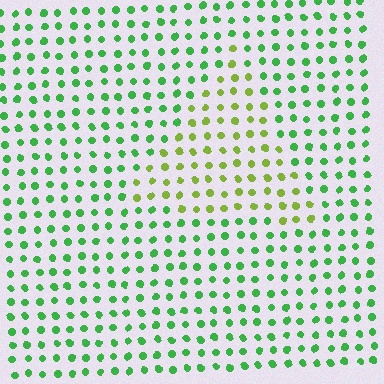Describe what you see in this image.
The image is filled with small green elements in a uniform arrangement. A triangle-shaped region is visible where the elements are tinted to a slightly different hue, forming a subtle color boundary.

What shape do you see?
I see a triangle.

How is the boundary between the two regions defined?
The boundary is defined purely by a slight shift in hue (about 41 degrees). Spacing, size, and orientation are identical on both sides.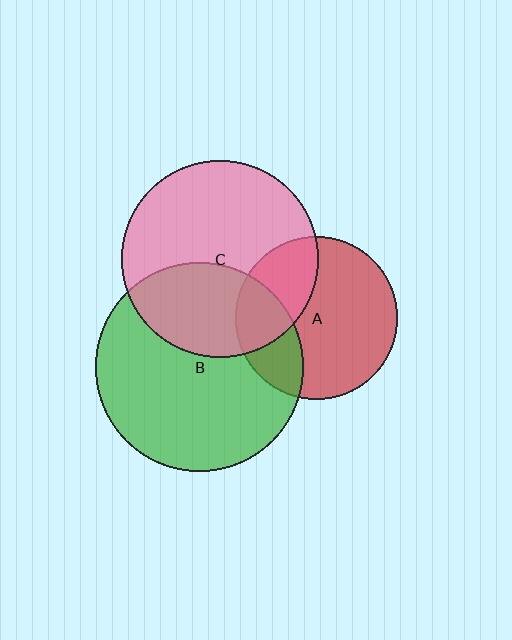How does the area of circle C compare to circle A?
Approximately 1.5 times.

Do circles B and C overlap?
Yes.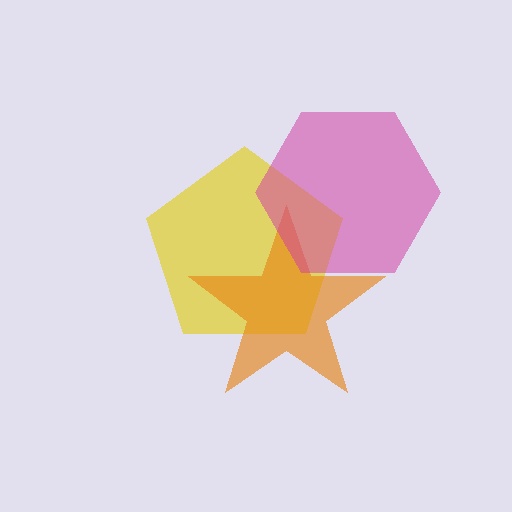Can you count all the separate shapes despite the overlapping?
Yes, there are 3 separate shapes.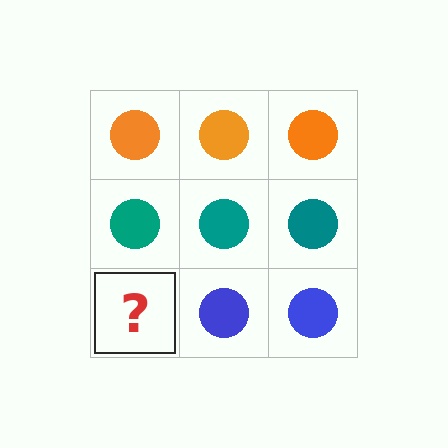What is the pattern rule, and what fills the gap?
The rule is that each row has a consistent color. The gap should be filled with a blue circle.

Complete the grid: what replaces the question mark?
The question mark should be replaced with a blue circle.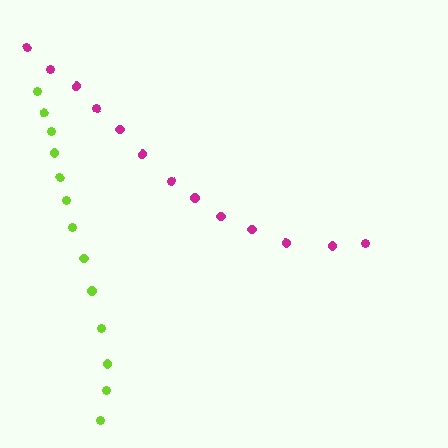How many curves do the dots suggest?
There are 2 distinct paths.